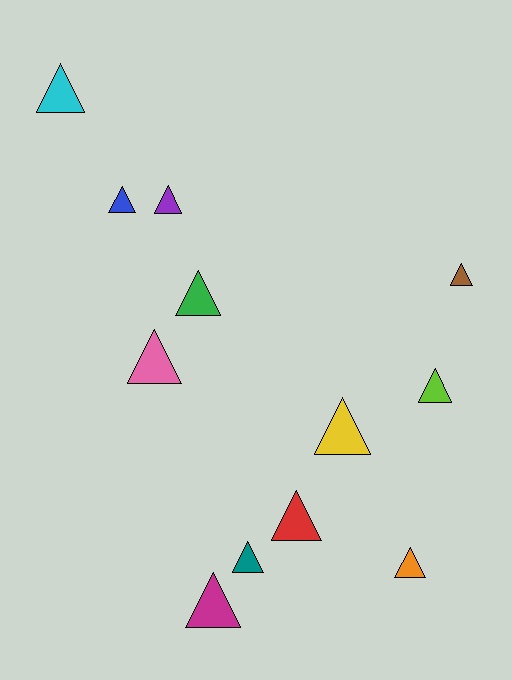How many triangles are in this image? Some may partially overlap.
There are 12 triangles.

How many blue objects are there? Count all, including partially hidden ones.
There is 1 blue object.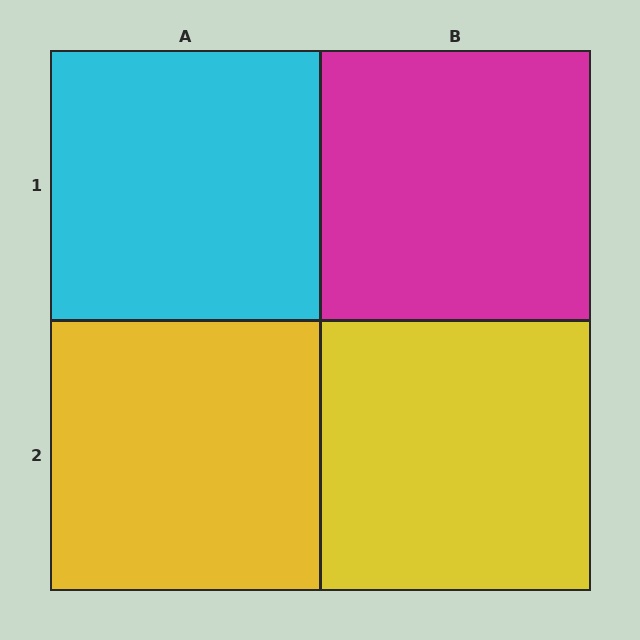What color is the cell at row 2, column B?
Yellow.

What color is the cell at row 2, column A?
Yellow.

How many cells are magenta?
1 cell is magenta.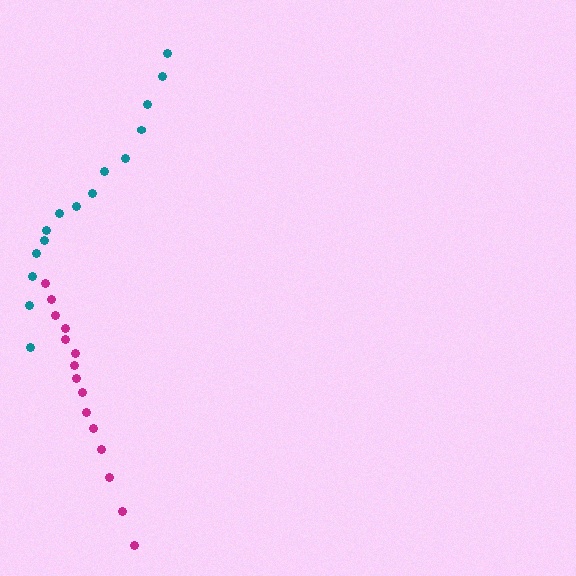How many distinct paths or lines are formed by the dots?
There are 2 distinct paths.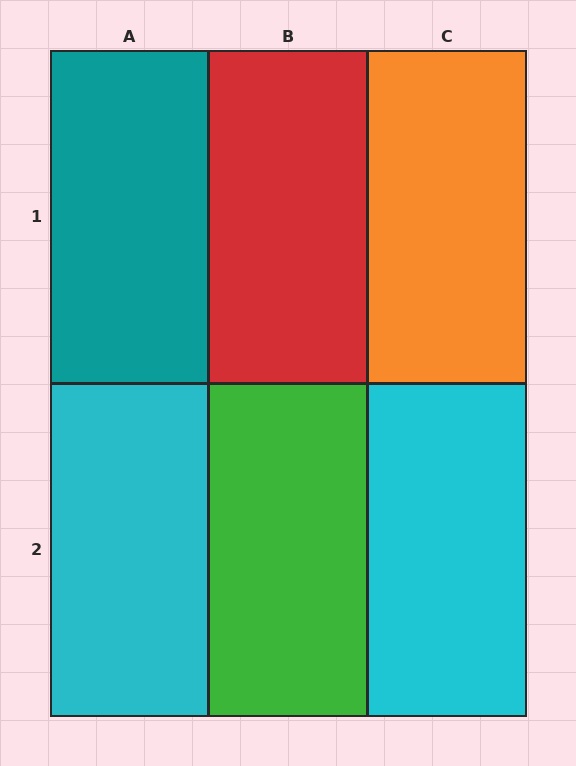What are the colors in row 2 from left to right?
Cyan, green, cyan.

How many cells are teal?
1 cell is teal.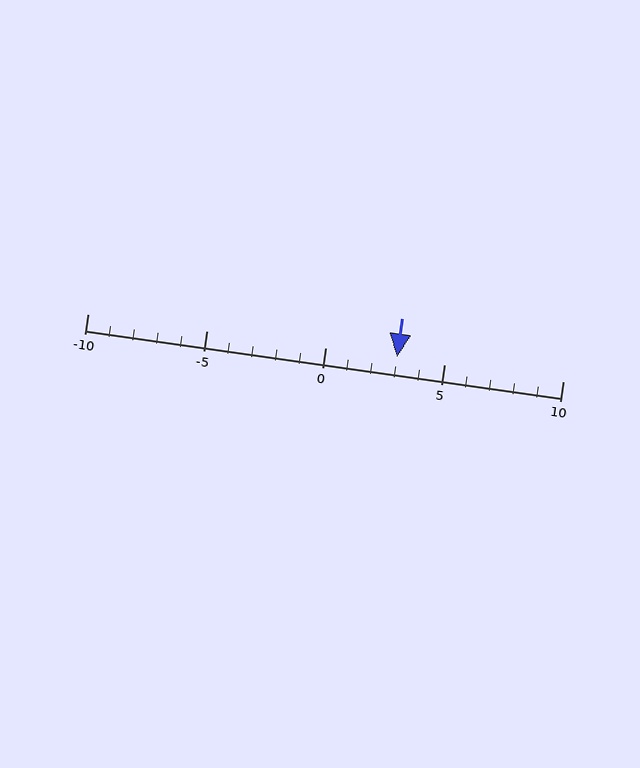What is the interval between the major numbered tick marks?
The major tick marks are spaced 5 units apart.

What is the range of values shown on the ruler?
The ruler shows values from -10 to 10.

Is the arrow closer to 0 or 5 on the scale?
The arrow is closer to 5.